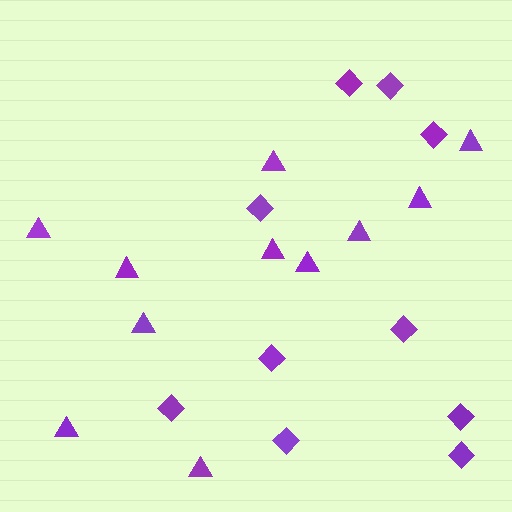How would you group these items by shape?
There are 2 groups: one group of triangles (11) and one group of diamonds (10).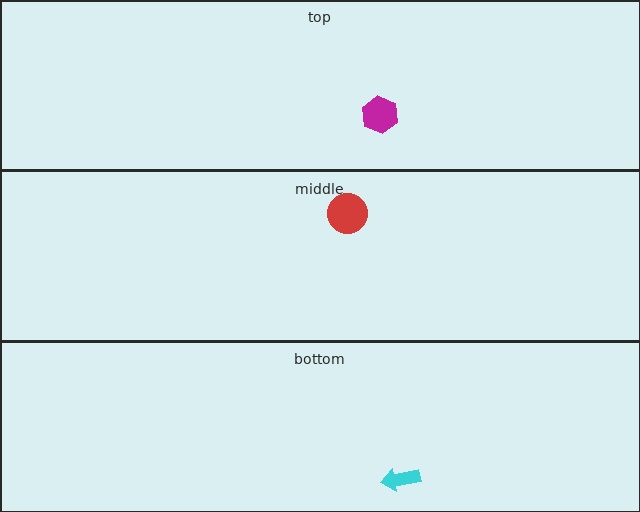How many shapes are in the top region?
1.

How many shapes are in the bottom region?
1.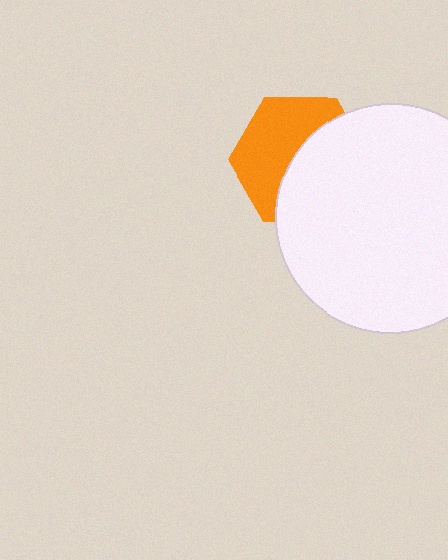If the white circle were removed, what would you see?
You would see the complete orange hexagon.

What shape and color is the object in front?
The object in front is a white circle.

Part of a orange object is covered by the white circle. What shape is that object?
It is a hexagon.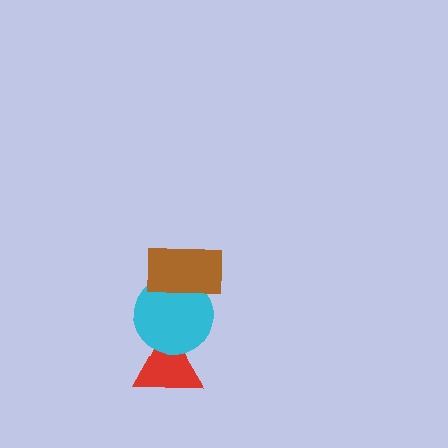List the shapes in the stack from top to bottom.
From top to bottom: the brown rectangle, the cyan circle, the red triangle.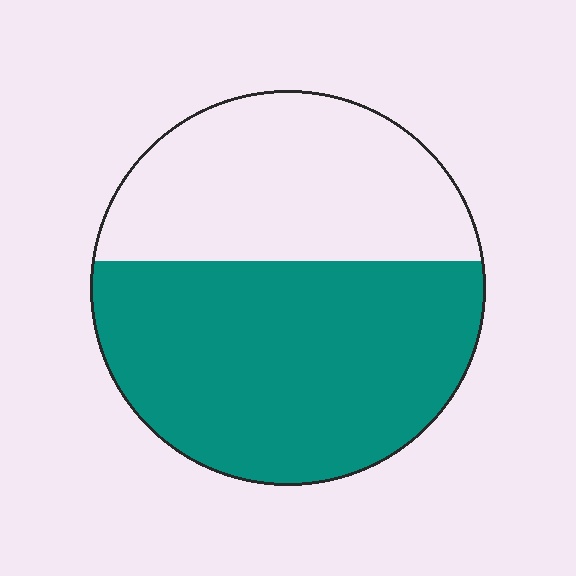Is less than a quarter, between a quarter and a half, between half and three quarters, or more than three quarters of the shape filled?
Between half and three quarters.